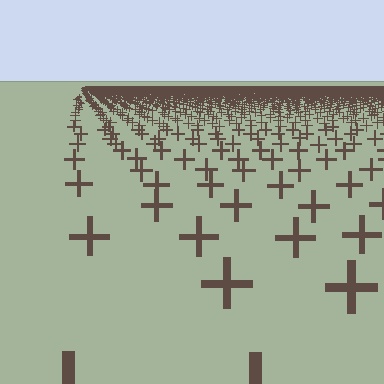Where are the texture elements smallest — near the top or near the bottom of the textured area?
Near the top.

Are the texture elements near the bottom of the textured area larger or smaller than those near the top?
Larger. Near the bottom, elements are closer to the viewer and appear at a bigger on-screen size.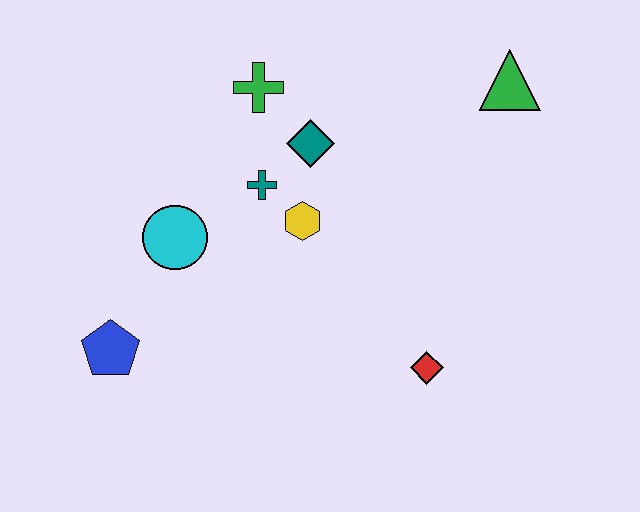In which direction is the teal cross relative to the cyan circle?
The teal cross is to the right of the cyan circle.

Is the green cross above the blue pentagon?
Yes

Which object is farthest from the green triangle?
The blue pentagon is farthest from the green triangle.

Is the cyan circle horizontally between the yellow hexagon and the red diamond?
No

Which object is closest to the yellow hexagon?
The teal cross is closest to the yellow hexagon.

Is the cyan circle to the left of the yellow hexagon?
Yes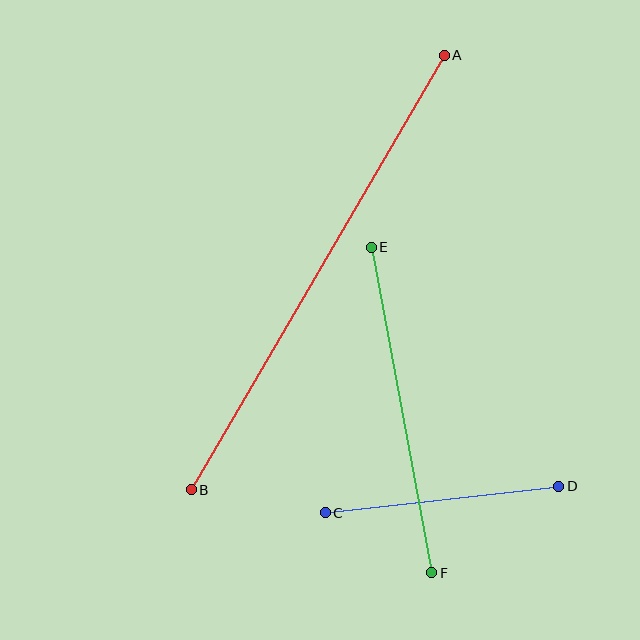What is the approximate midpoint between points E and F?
The midpoint is at approximately (402, 410) pixels.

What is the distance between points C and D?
The distance is approximately 235 pixels.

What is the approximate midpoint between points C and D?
The midpoint is at approximately (442, 500) pixels.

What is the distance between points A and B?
The distance is approximately 503 pixels.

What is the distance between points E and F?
The distance is approximately 331 pixels.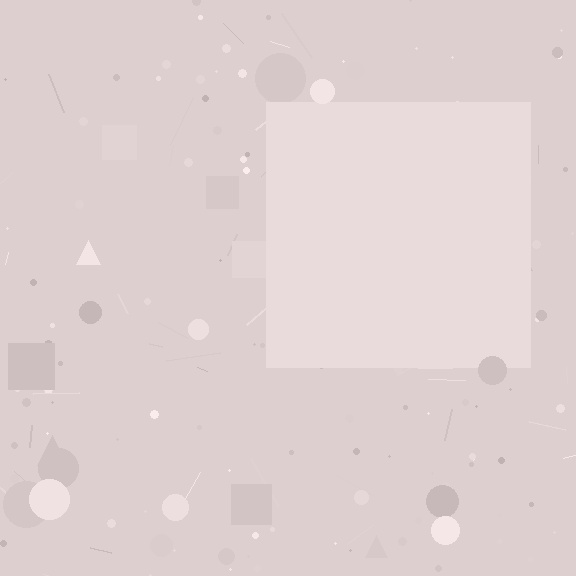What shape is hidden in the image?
A square is hidden in the image.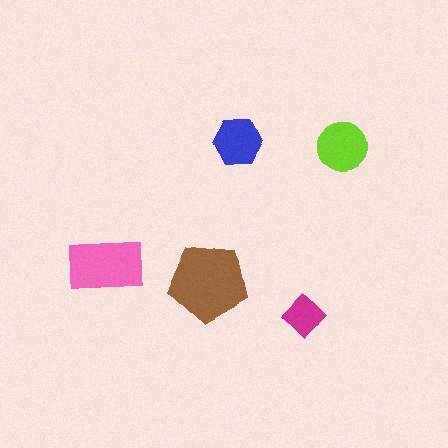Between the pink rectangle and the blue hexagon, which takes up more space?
The pink rectangle.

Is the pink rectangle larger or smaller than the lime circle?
Larger.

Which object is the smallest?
The magenta diamond.